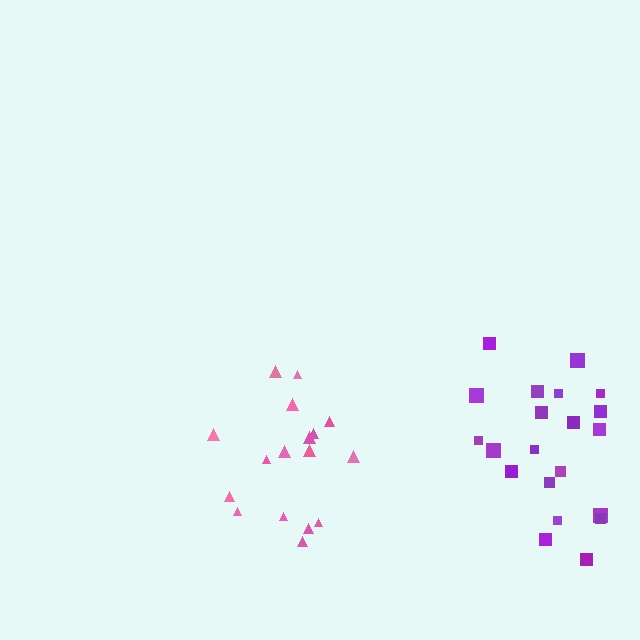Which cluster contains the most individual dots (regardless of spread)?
Purple (21).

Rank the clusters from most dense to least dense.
pink, purple.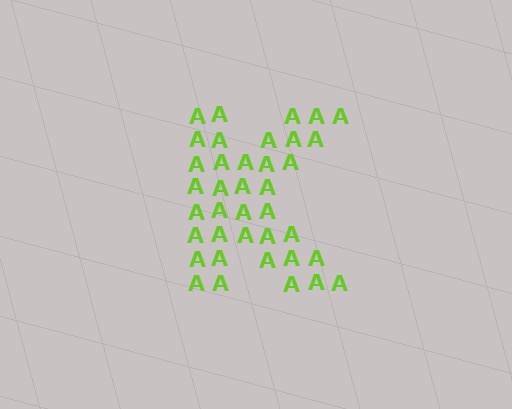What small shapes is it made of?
It is made of small letter A's.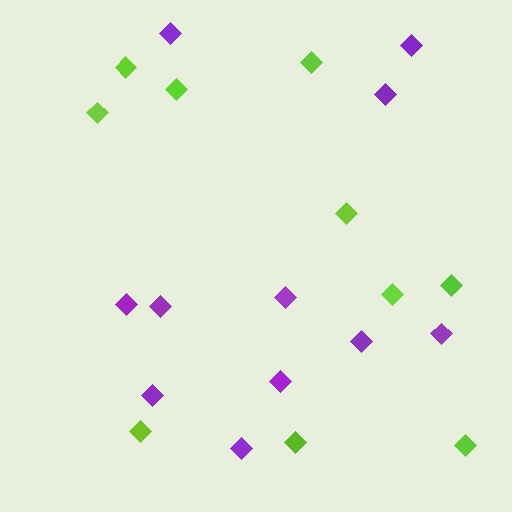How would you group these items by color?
There are 2 groups: one group of purple diamonds (11) and one group of lime diamonds (10).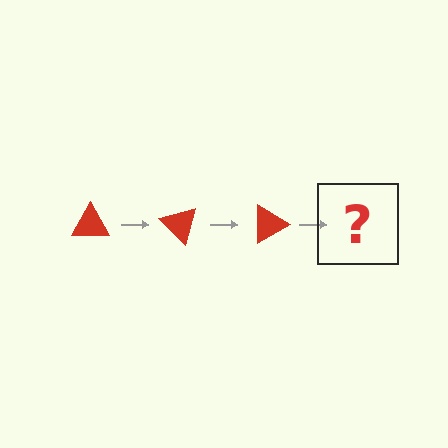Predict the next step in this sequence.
The next step is a red triangle rotated 135 degrees.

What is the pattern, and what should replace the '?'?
The pattern is that the triangle rotates 45 degrees each step. The '?' should be a red triangle rotated 135 degrees.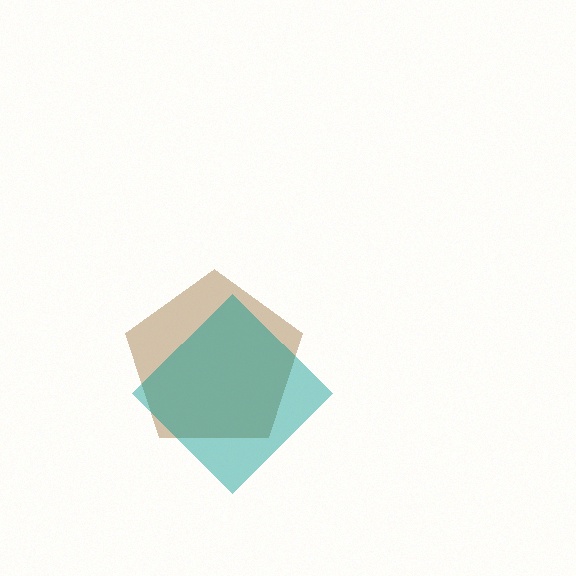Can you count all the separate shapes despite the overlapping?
Yes, there are 2 separate shapes.